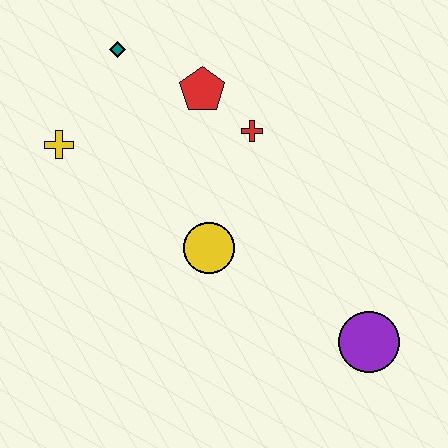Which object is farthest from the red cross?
The purple circle is farthest from the red cross.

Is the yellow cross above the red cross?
No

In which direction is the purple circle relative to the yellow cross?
The purple circle is to the right of the yellow cross.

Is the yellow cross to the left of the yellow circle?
Yes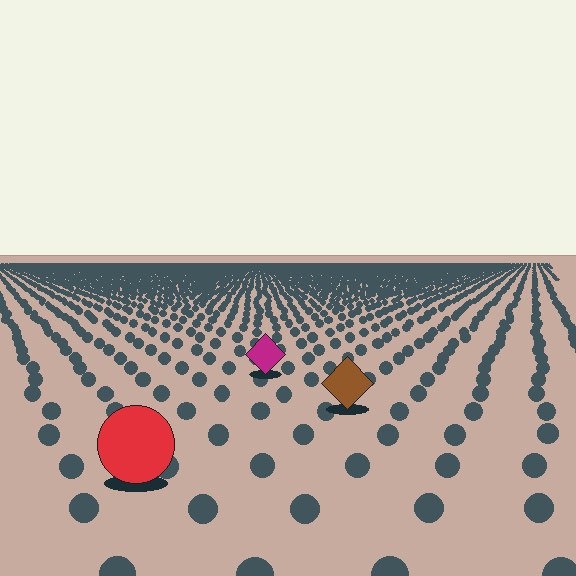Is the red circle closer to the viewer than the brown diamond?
Yes. The red circle is closer — you can tell from the texture gradient: the ground texture is coarser near it.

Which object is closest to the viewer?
The red circle is closest. The texture marks near it are larger and more spread out.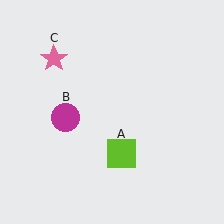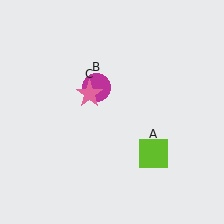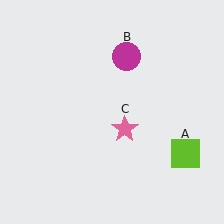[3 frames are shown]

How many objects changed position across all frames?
3 objects changed position: lime square (object A), magenta circle (object B), pink star (object C).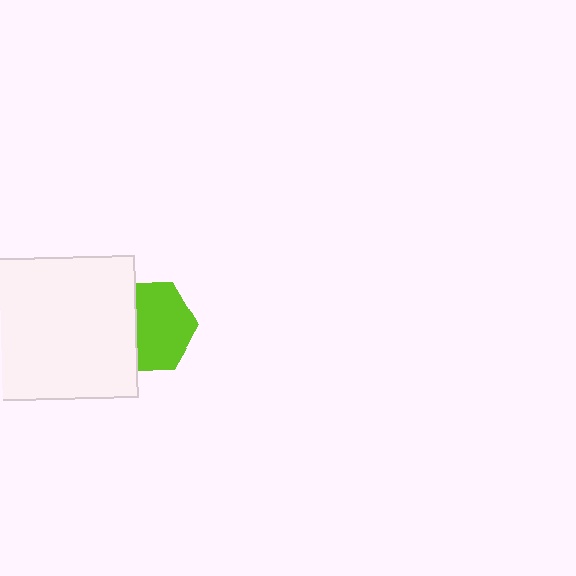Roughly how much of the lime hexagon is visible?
Most of it is visible (roughly 66%).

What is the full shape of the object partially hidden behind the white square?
The partially hidden object is a lime hexagon.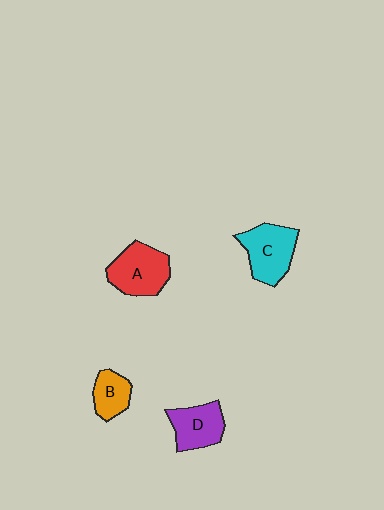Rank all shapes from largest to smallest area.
From largest to smallest: A (red), C (cyan), D (purple), B (orange).